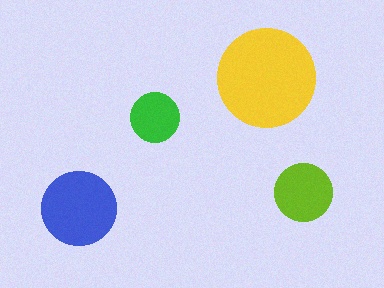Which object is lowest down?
The blue circle is bottommost.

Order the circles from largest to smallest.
the yellow one, the blue one, the lime one, the green one.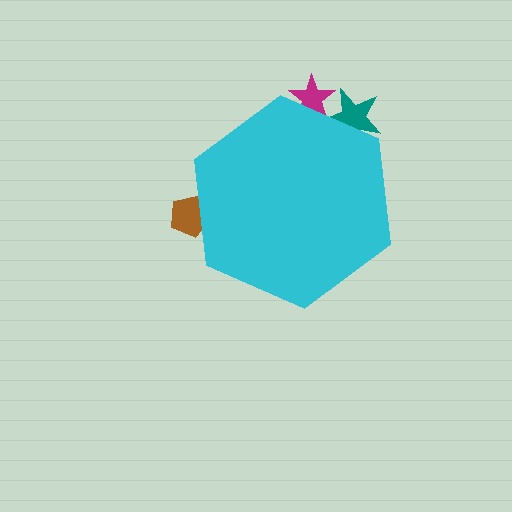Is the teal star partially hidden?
Yes, the teal star is partially hidden behind the cyan hexagon.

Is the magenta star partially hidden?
Yes, the magenta star is partially hidden behind the cyan hexagon.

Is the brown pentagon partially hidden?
Yes, the brown pentagon is partially hidden behind the cyan hexagon.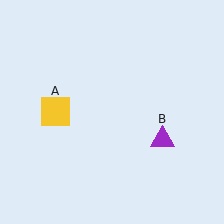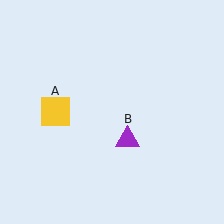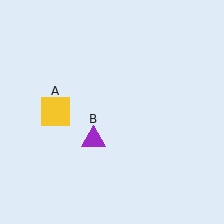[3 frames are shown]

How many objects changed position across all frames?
1 object changed position: purple triangle (object B).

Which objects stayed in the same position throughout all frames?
Yellow square (object A) remained stationary.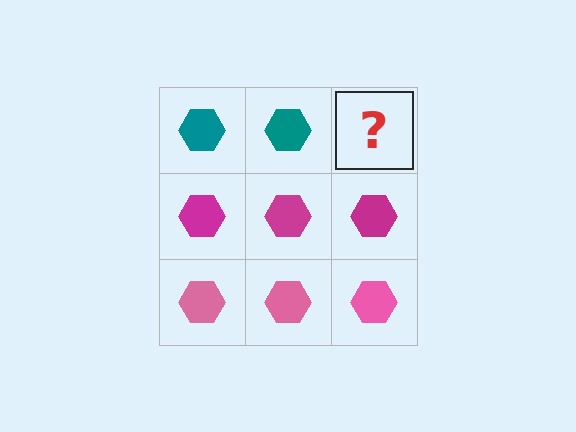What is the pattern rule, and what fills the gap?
The rule is that each row has a consistent color. The gap should be filled with a teal hexagon.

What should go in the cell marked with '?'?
The missing cell should contain a teal hexagon.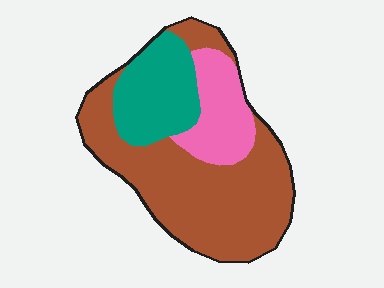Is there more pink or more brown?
Brown.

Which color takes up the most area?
Brown, at roughly 60%.